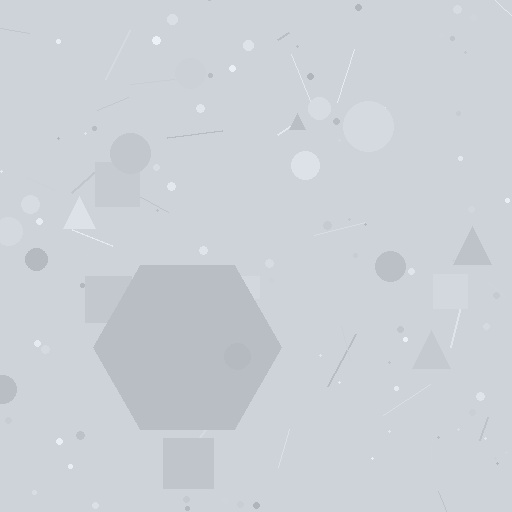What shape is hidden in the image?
A hexagon is hidden in the image.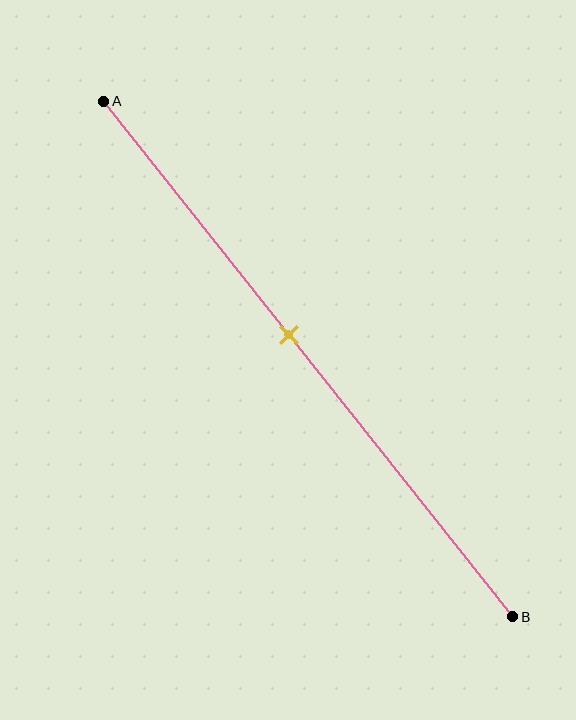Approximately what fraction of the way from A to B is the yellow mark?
The yellow mark is approximately 45% of the way from A to B.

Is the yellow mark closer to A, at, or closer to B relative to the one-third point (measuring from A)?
The yellow mark is closer to point B than the one-third point of segment AB.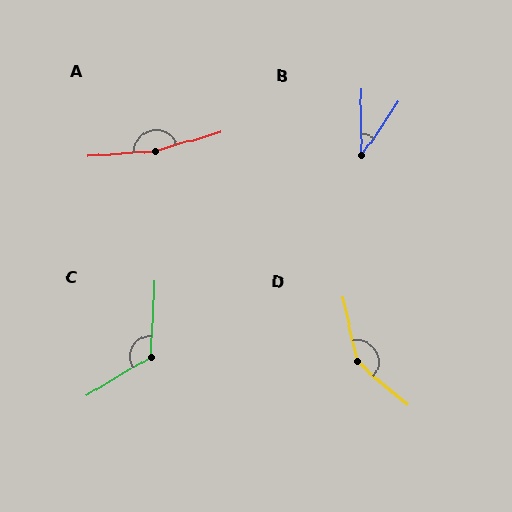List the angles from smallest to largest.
B (34°), C (124°), D (143°), A (168°).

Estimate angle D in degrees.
Approximately 143 degrees.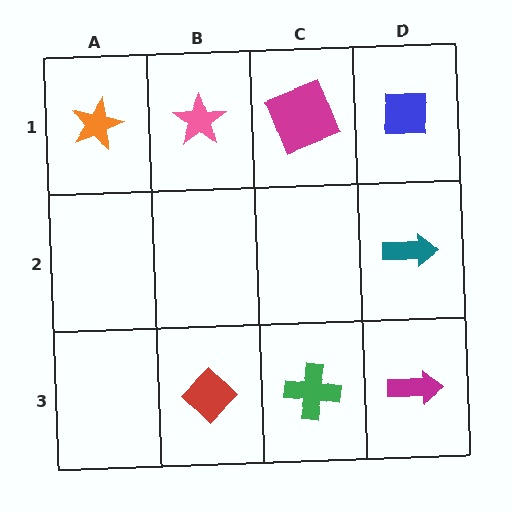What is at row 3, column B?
A red diamond.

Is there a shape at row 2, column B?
No, that cell is empty.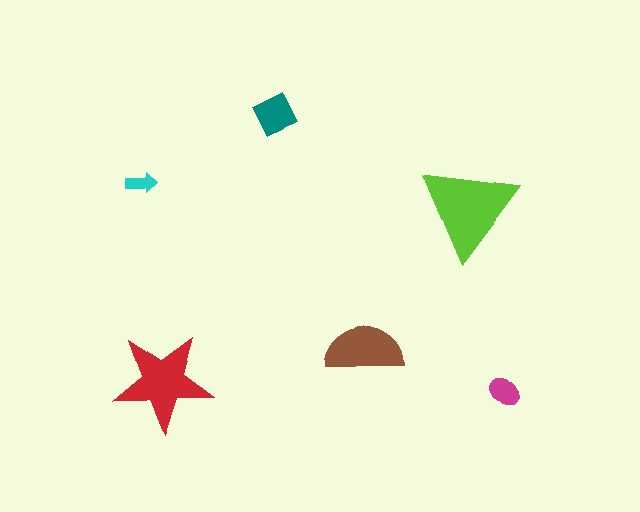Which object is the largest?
The lime triangle.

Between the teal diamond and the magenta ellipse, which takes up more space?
The teal diamond.